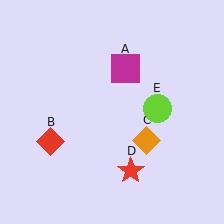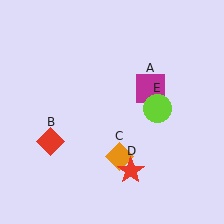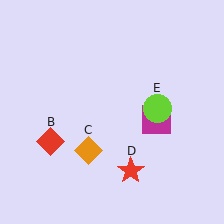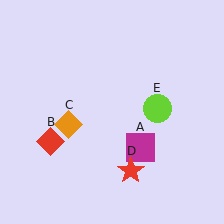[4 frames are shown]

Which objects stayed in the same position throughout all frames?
Red diamond (object B) and red star (object D) and lime circle (object E) remained stationary.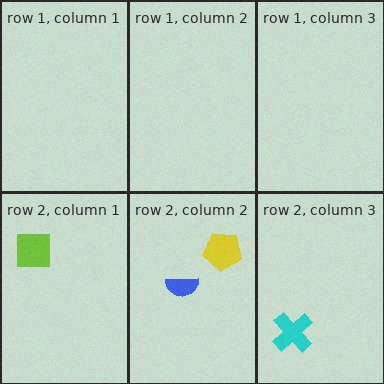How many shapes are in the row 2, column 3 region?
1.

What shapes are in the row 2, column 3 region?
The cyan cross.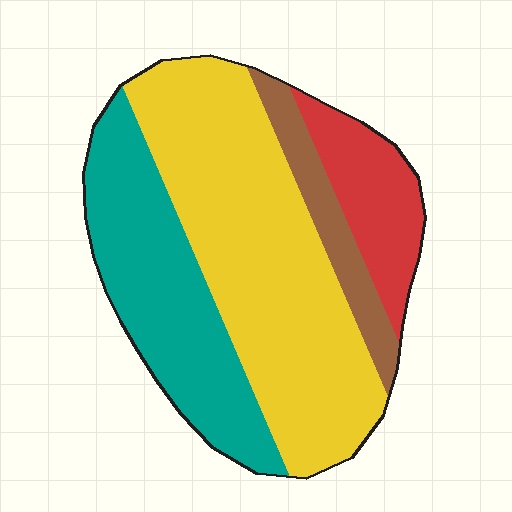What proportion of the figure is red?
Red takes up about one eighth (1/8) of the figure.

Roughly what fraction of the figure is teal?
Teal covers roughly 30% of the figure.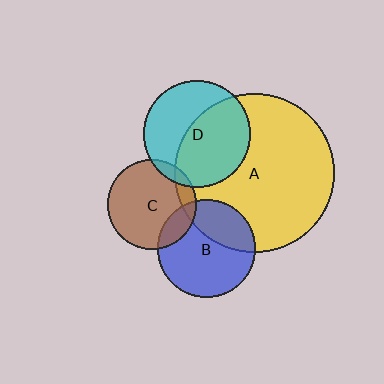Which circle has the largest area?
Circle A (yellow).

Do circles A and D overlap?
Yes.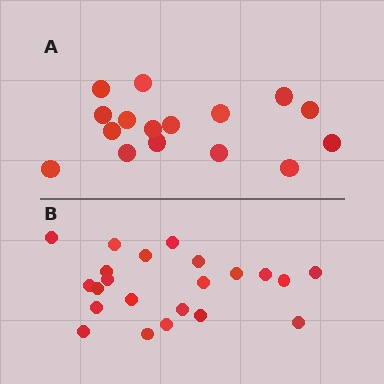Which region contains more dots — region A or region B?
Region B (the bottom region) has more dots.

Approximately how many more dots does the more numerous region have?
Region B has about 6 more dots than region A.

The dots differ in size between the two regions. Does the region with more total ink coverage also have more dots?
No. Region A has more total ink coverage because its dots are larger, but region B actually contains more individual dots. Total area can be misleading — the number of items is what matters here.